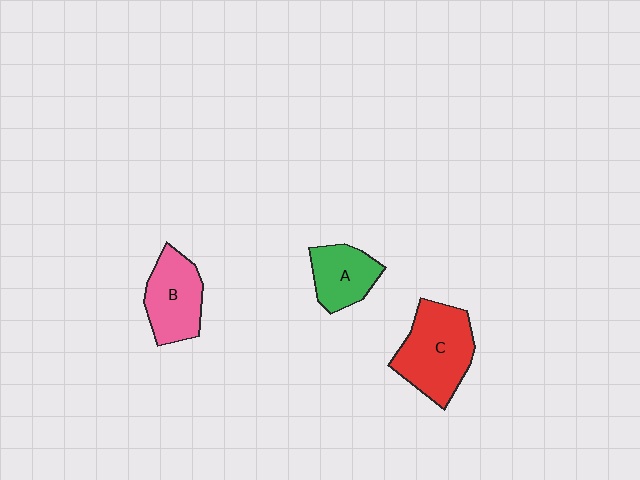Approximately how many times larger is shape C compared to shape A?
Approximately 1.6 times.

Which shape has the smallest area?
Shape A (green).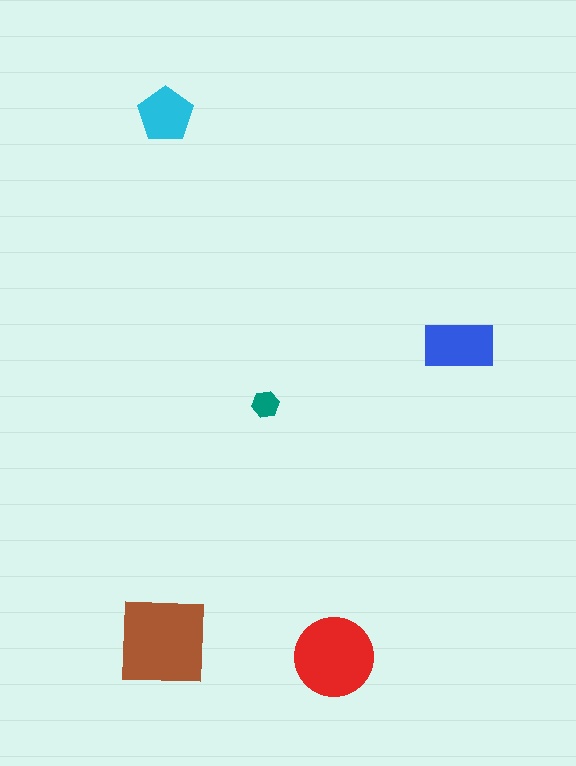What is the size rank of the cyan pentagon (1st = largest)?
4th.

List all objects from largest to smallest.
The brown square, the red circle, the blue rectangle, the cyan pentagon, the teal hexagon.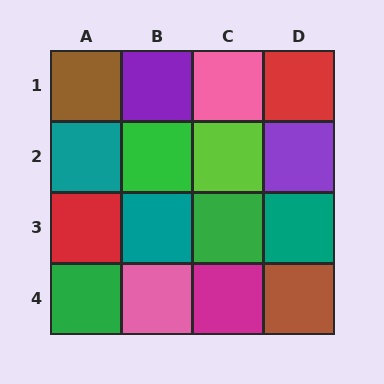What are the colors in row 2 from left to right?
Teal, green, lime, purple.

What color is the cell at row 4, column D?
Brown.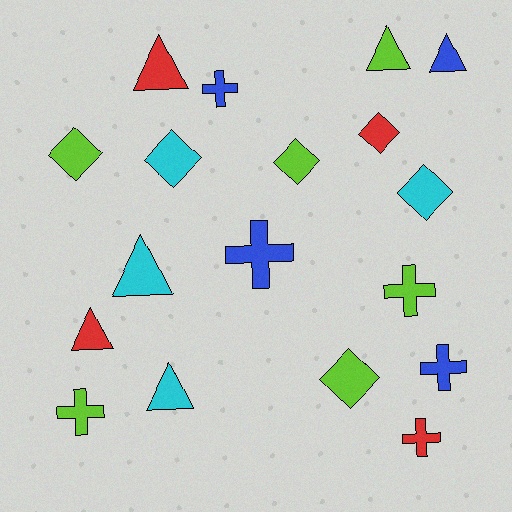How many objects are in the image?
There are 18 objects.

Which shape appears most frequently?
Triangle, with 6 objects.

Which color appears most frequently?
Lime, with 6 objects.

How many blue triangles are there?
There is 1 blue triangle.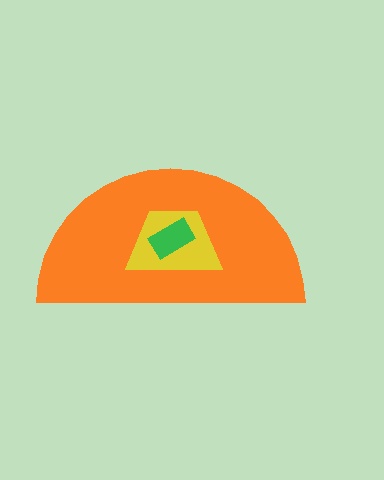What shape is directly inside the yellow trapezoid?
The green rectangle.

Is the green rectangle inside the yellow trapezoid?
Yes.